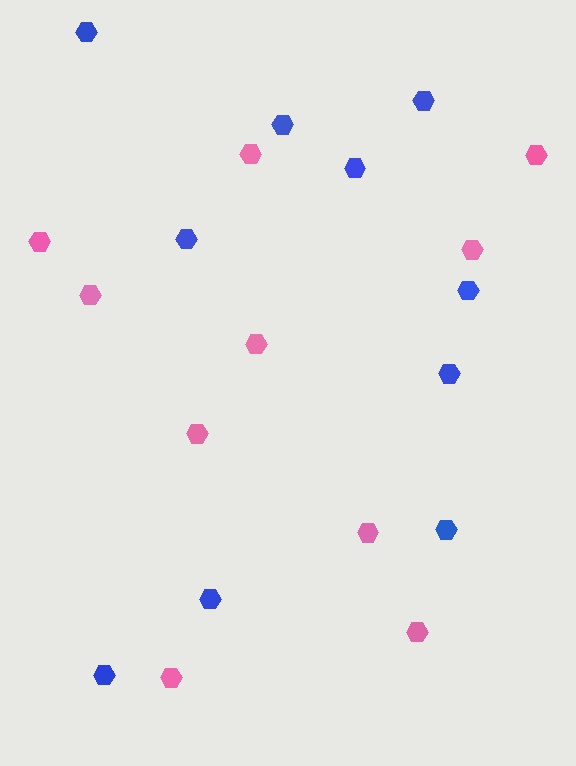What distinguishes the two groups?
There are 2 groups: one group of blue hexagons (10) and one group of pink hexagons (10).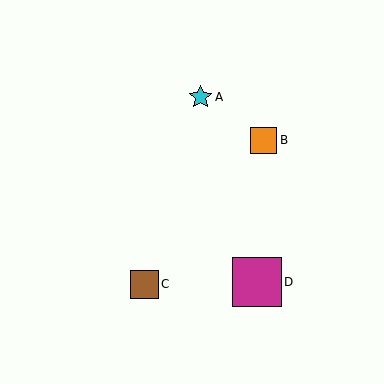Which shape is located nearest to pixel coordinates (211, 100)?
The cyan star (labeled A) at (200, 97) is nearest to that location.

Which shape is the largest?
The magenta square (labeled D) is the largest.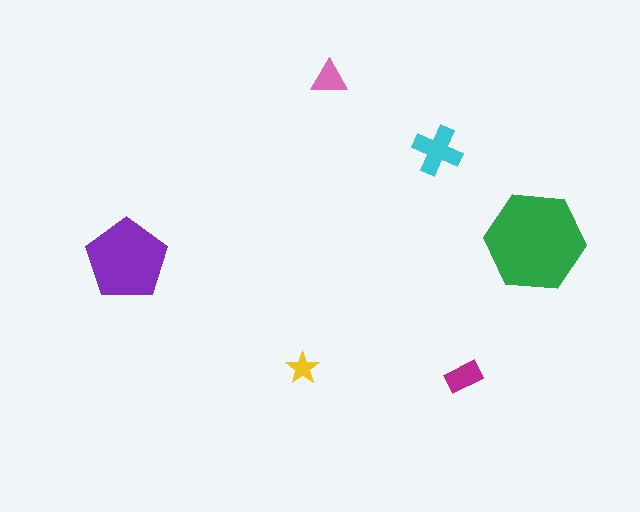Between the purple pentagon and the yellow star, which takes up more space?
The purple pentagon.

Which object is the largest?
The green hexagon.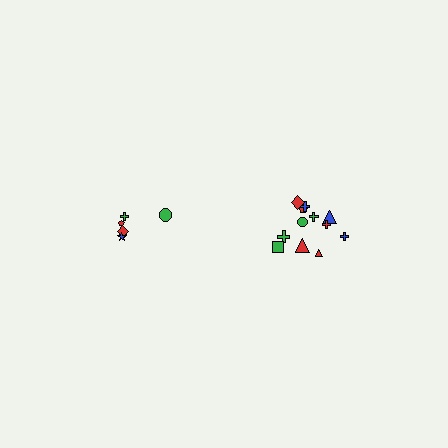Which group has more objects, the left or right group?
The right group.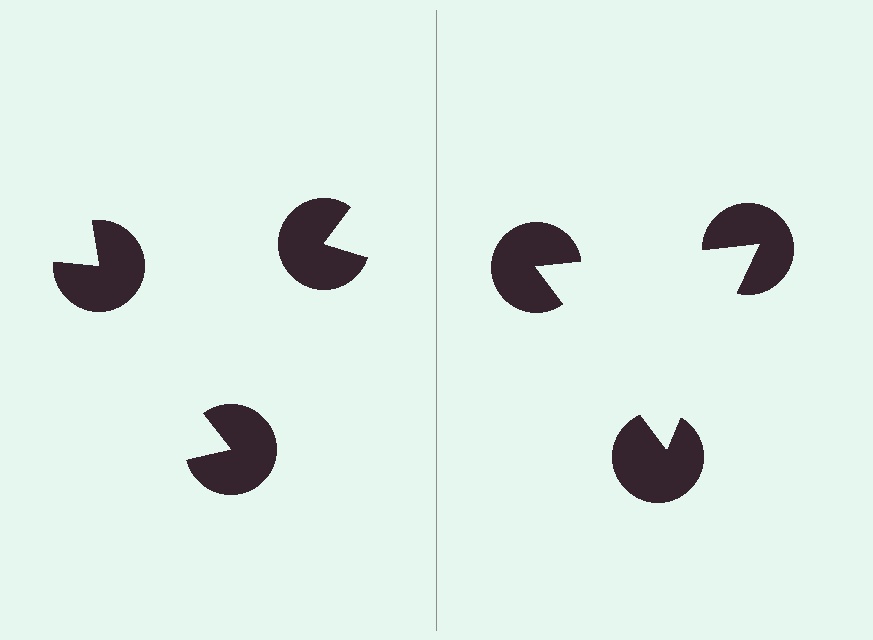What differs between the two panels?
The pac-man discs are positioned identically on both sides; only the wedge orientations differ. On the right they align to a triangle; on the left they are misaligned.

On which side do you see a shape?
An illusory triangle appears on the right side. On the left side the wedge cuts are rotated, so no coherent shape forms.